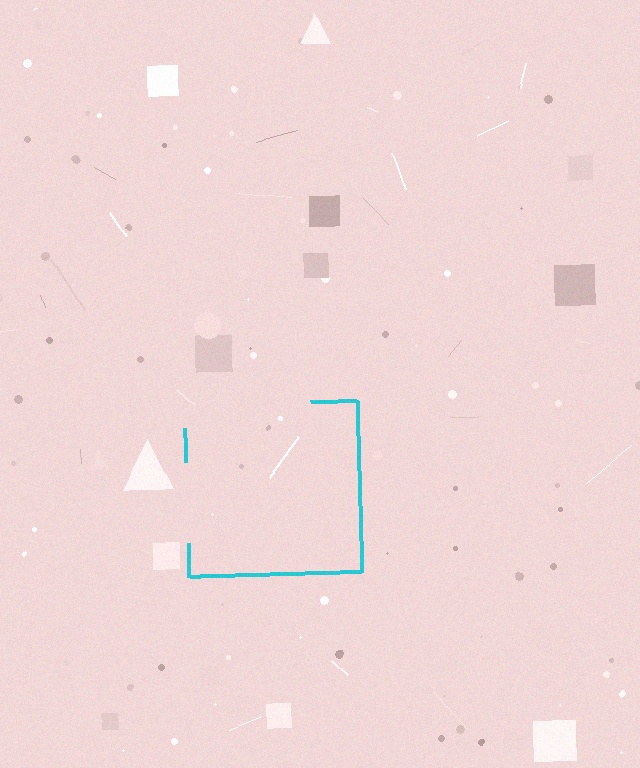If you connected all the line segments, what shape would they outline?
They would outline a square.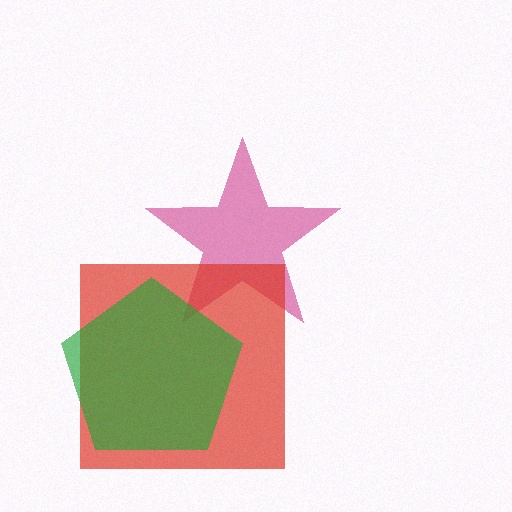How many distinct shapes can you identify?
There are 3 distinct shapes: a magenta star, a red square, a green pentagon.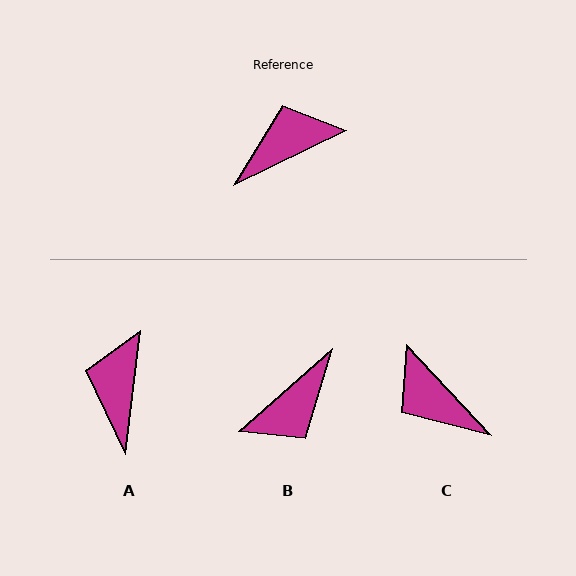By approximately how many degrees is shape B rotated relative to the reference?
Approximately 165 degrees clockwise.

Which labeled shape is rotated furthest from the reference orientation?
B, about 165 degrees away.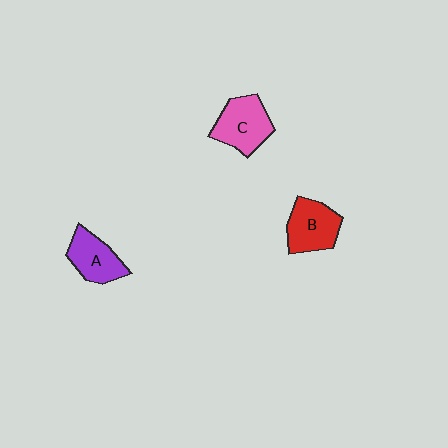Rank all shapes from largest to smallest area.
From largest to smallest: C (pink), B (red), A (purple).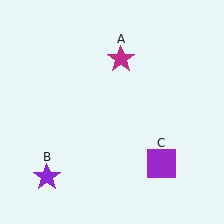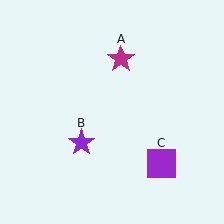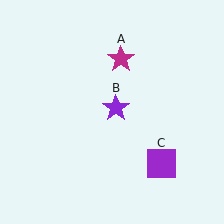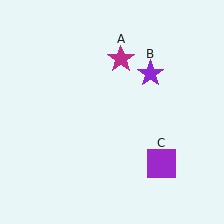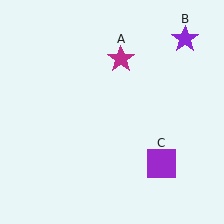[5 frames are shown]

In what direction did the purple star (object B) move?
The purple star (object B) moved up and to the right.